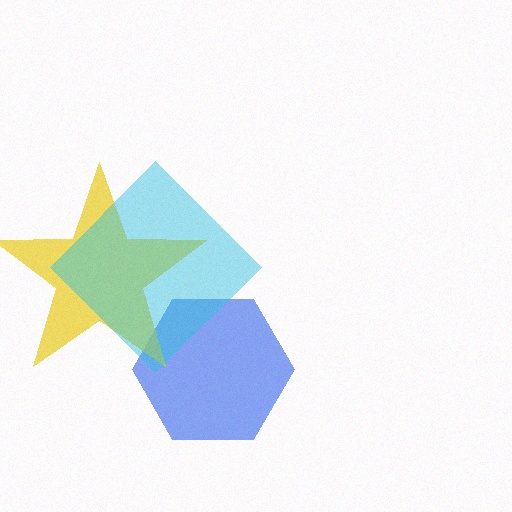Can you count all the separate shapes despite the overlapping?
Yes, there are 3 separate shapes.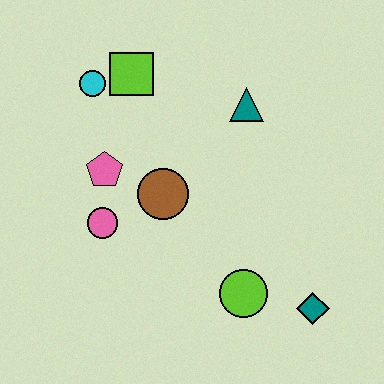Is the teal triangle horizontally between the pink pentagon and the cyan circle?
No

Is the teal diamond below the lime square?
Yes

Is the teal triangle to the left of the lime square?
No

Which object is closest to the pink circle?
The pink pentagon is closest to the pink circle.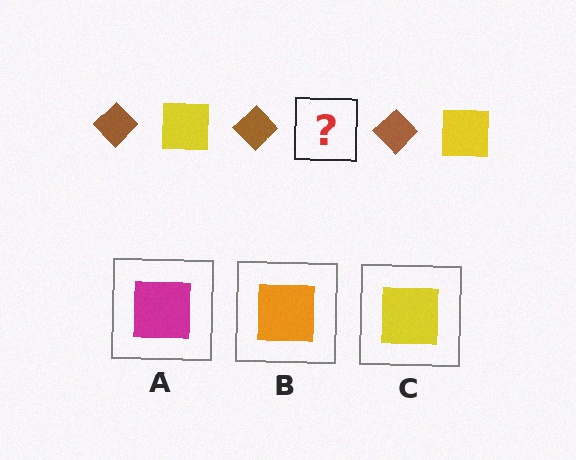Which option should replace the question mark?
Option C.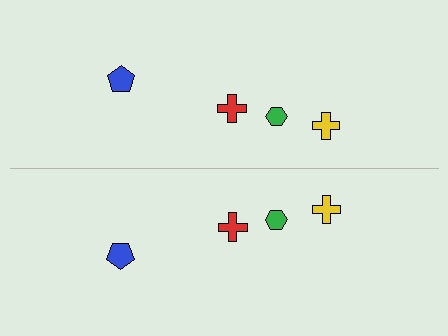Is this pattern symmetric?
Yes, this pattern has bilateral (reflection) symmetry.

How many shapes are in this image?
There are 8 shapes in this image.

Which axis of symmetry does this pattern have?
The pattern has a horizontal axis of symmetry running through the center of the image.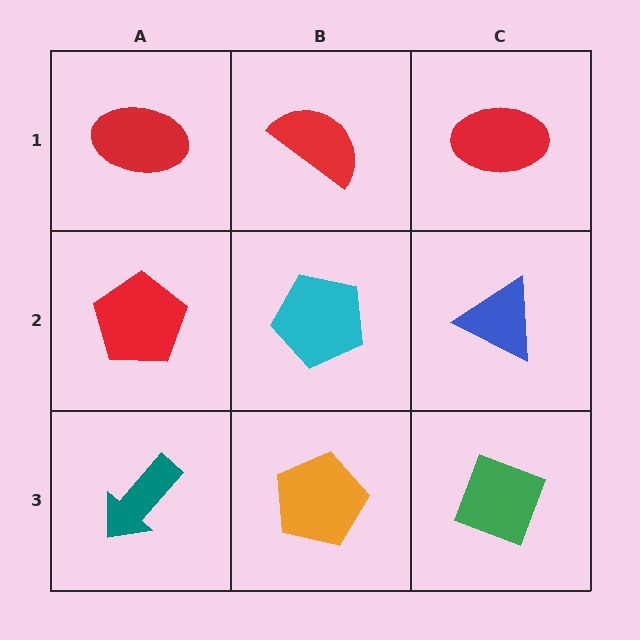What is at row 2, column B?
A cyan pentagon.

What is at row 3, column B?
An orange pentagon.